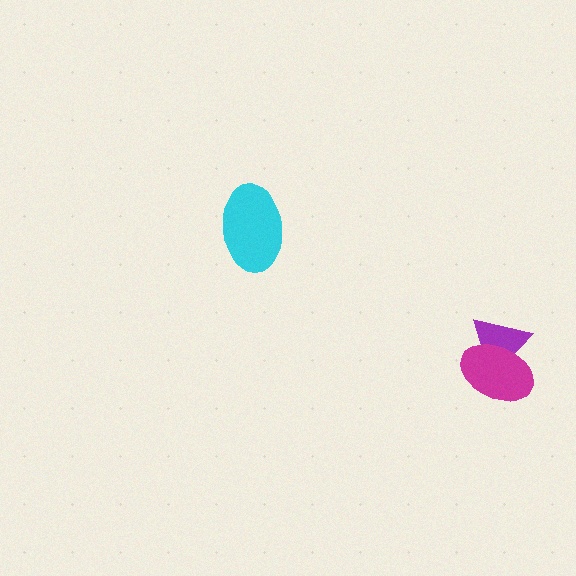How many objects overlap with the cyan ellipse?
0 objects overlap with the cyan ellipse.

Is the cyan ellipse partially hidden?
No, no other shape covers it.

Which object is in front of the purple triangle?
The magenta ellipse is in front of the purple triangle.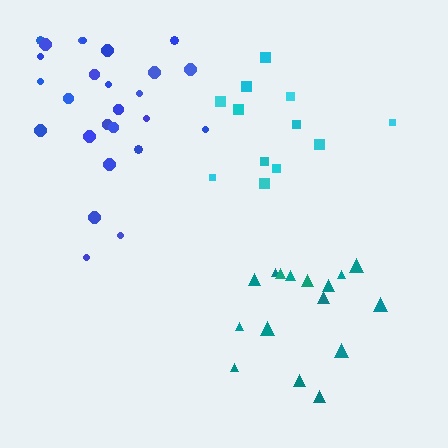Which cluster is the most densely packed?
Teal.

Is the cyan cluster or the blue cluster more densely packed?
Cyan.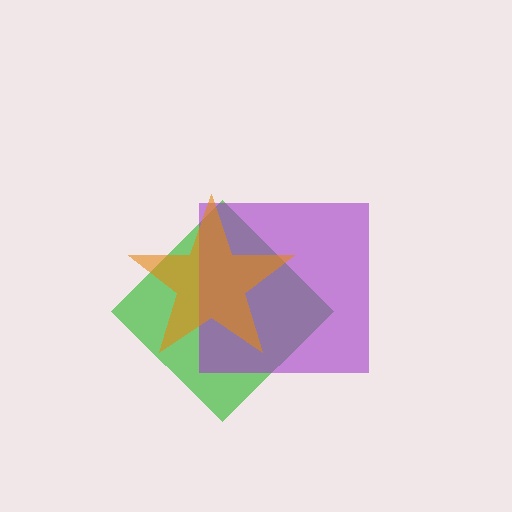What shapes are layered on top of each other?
The layered shapes are: a green diamond, a purple square, an orange star.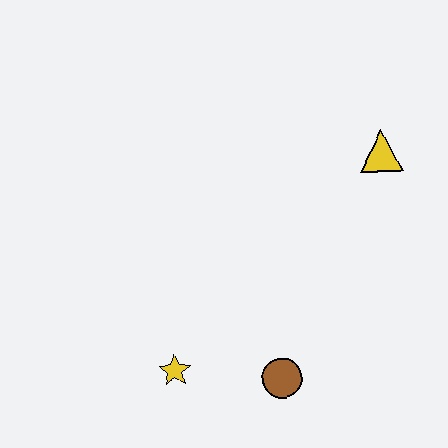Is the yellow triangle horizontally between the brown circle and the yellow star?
No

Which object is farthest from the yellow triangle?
The yellow star is farthest from the yellow triangle.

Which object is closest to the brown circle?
The yellow star is closest to the brown circle.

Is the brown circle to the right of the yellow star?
Yes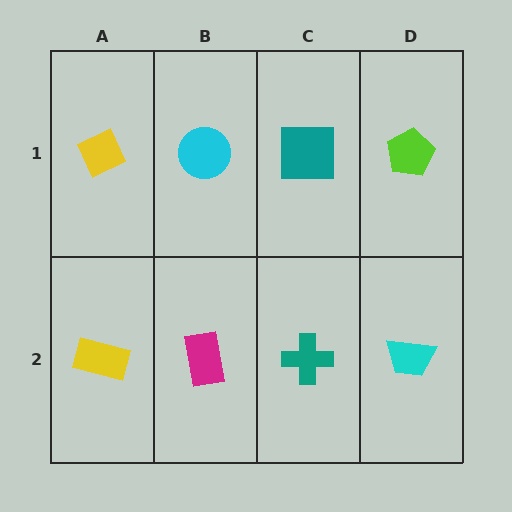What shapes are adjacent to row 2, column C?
A teal square (row 1, column C), a magenta rectangle (row 2, column B), a cyan trapezoid (row 2, column D).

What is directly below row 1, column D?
A cyan trapezoid.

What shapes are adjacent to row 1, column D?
A cyan trapezoid (row 2, column D), a teal square (row 1, column C).